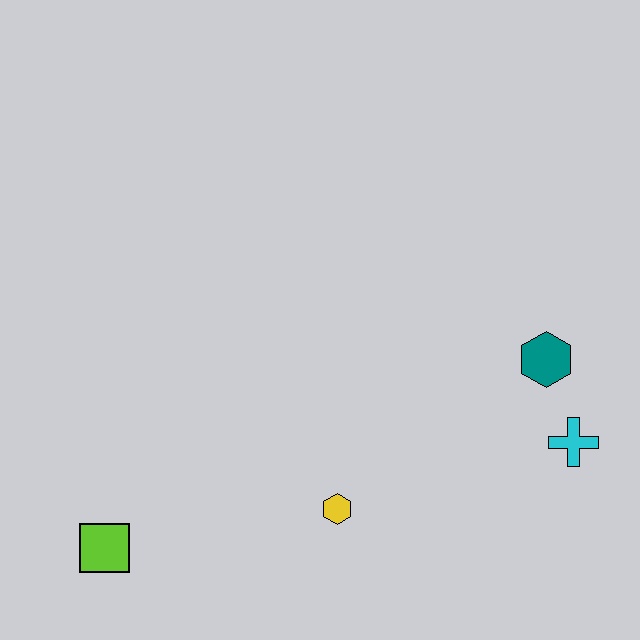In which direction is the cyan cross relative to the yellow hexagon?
The cyan cross is to the right of the yellow hexagon.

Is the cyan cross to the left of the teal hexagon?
No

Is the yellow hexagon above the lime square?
Yes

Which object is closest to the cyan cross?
The teal hexagon is closest to the cyan cross.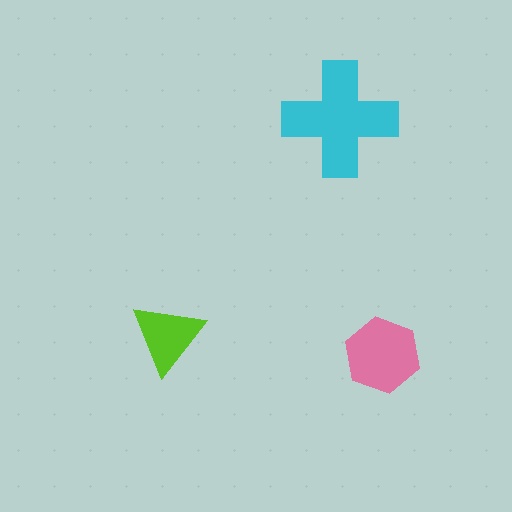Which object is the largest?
The cyan cross.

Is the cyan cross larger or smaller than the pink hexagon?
Larger.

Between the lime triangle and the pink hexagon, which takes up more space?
The pink hexagon.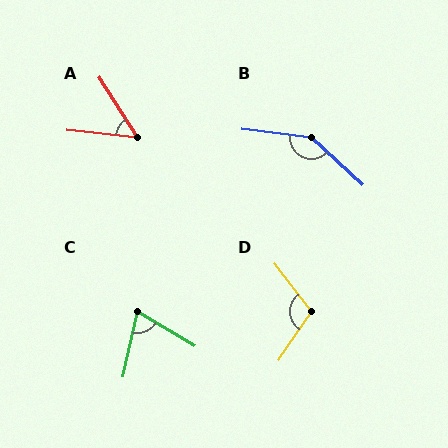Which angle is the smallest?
A, at approximately 52 degrees.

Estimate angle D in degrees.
Approximately 108 degrees.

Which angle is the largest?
B, at approximately 144 degrees.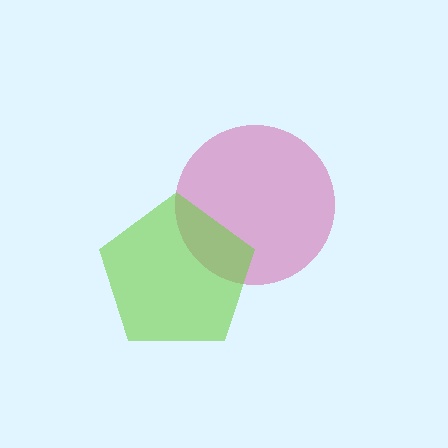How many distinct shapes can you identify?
There are 2 distinct shapes: a magenta circle, a lime pentagon.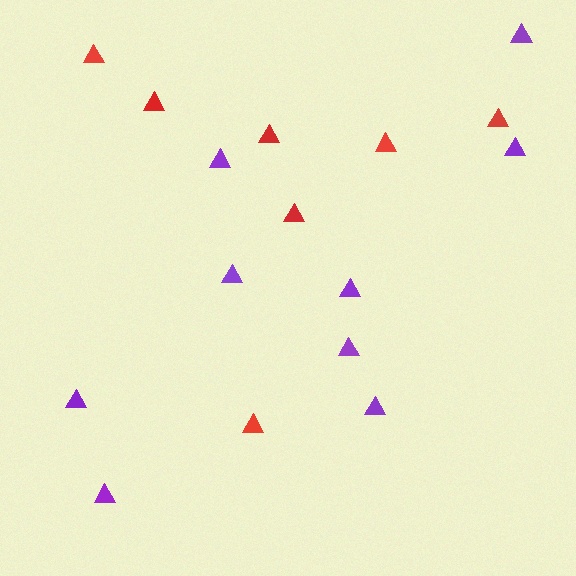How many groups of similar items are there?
There are 2 groups: one group of purple triangles (9) and one group of red triangles (7).